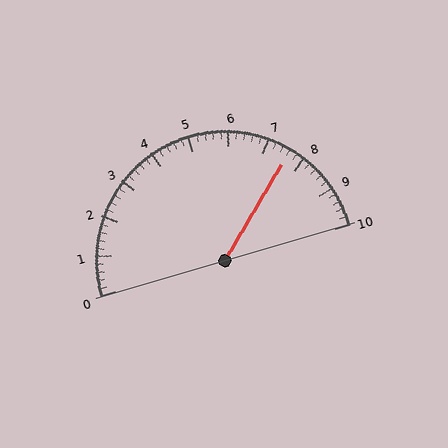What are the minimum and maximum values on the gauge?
The gauge ranges from 0 to 10.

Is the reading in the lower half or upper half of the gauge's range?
The reading is in the upper half of the range (0 to 10).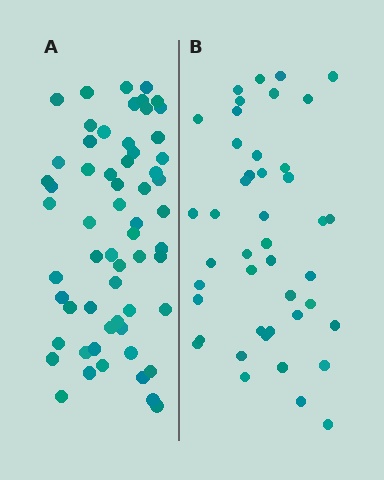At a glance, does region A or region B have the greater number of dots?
Region A (the left region) has more dots.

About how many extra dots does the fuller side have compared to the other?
Region A has approximately 15 more dots than region B.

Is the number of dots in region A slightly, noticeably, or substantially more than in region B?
Region A has noticeably more, but not dramatically so. The ratio is roughly 1.4 to 1.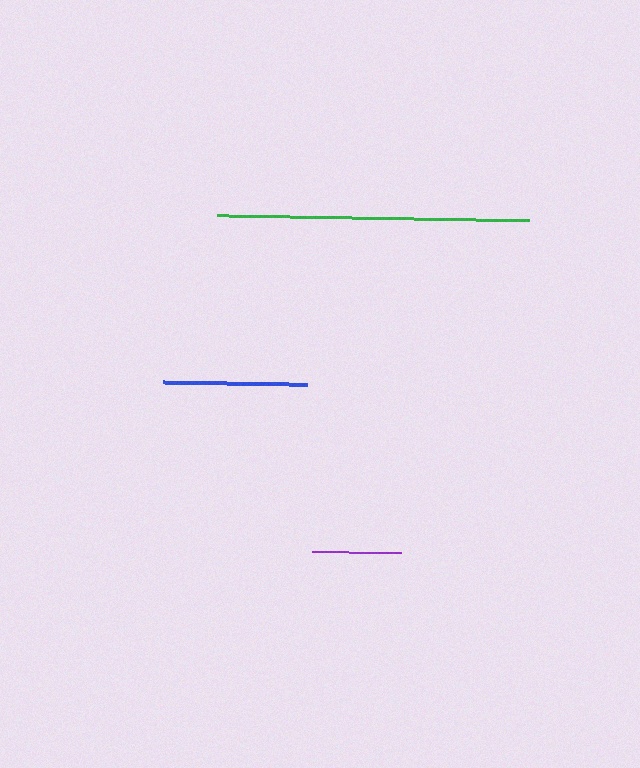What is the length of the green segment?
The green segment is approximately 312 pixels long.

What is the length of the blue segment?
The blue segment is approximately 144 pixels long.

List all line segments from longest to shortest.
From longest to shortest: green, blue, purple.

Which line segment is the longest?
The green line is the longest at approximately 312 pixels.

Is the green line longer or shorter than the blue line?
The green line is longer than the blue line.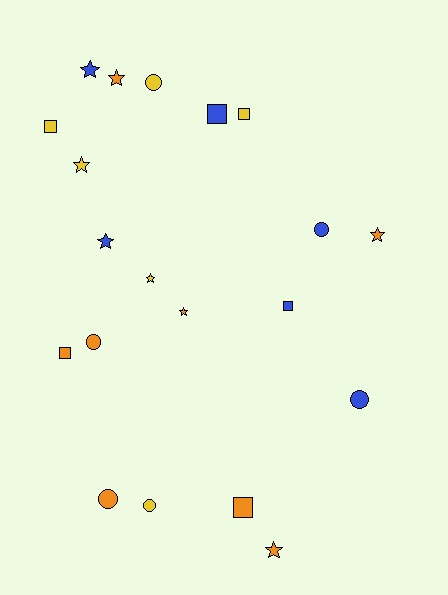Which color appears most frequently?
Orange, with 8 objects.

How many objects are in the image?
There are 20 objects.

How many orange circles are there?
There are 2 orange circles.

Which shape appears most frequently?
Star, with 8 objects.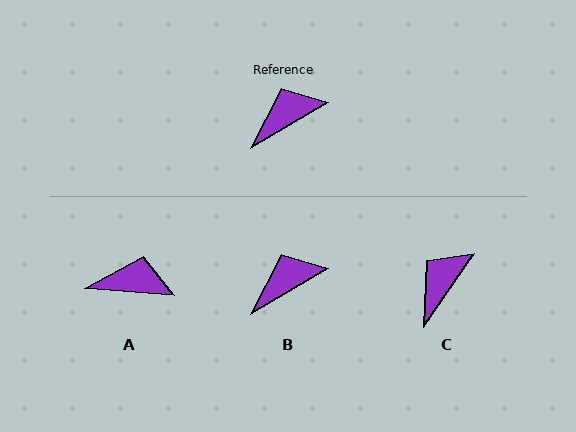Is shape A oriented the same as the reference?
No, it is off by about 35 degrees.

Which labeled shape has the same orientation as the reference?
B.